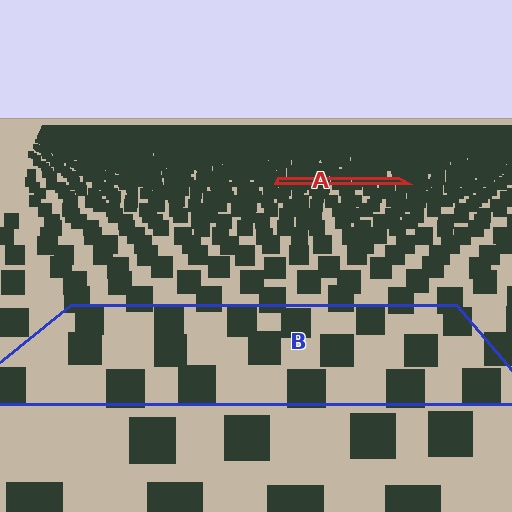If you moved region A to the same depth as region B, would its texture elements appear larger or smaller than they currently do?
They would appear larger. At a closer depth, the same texture elements are projected at a bigger on-screen size.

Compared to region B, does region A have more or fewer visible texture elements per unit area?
Region A has more texture elements per unit area — they are packed more densely because it is farther away.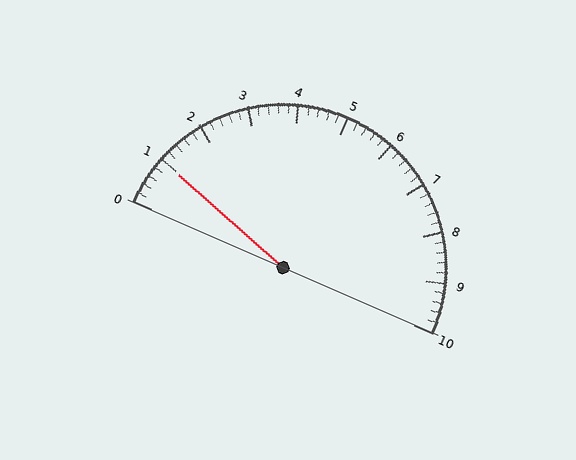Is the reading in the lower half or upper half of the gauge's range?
The reading is in the lower half of the range (0 to 10).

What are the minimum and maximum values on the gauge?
The gauge ranges from 0 to 10.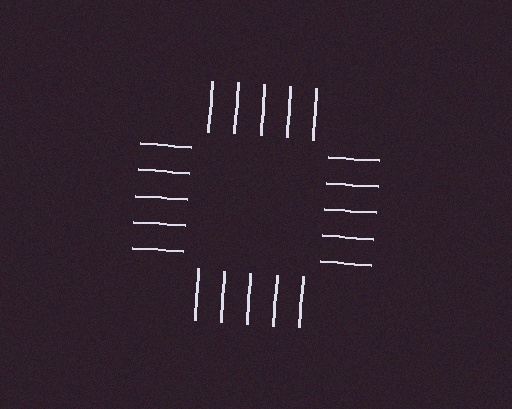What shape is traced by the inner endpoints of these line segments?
An illusory square — the line segments terminate on its edges but no continuous stroke is drawn.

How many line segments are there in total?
20 — 5 along each of the 4 edges.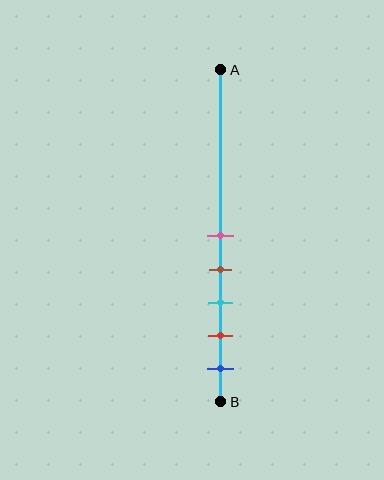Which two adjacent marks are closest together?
The pink and brown marks are the closest adjacent pair.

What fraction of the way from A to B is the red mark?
The red mark is approximately 80% (0.8) of the way from A to B.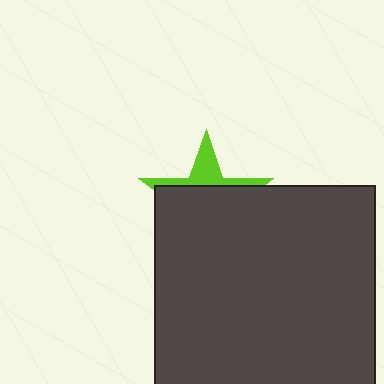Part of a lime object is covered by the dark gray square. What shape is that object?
It is a star.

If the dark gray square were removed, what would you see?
You would see the complete lime star.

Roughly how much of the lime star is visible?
A small part of it is visible (roughly 30%).